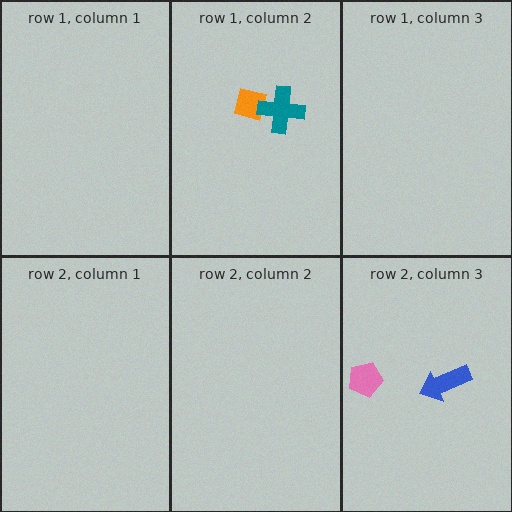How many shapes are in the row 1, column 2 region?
2.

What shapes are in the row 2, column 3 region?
The blue arrow, the pink pentagon.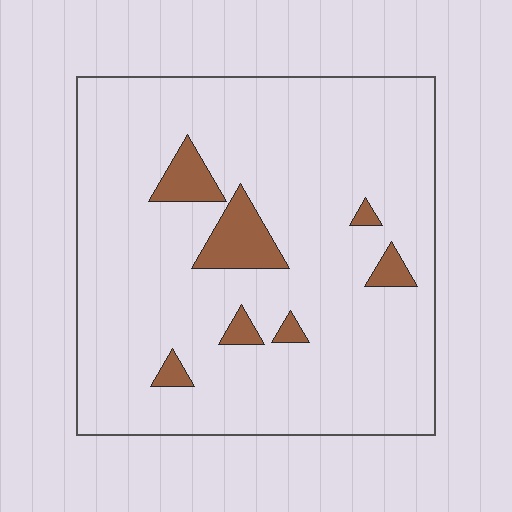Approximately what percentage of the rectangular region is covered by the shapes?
Approximately 10%.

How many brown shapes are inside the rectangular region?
7.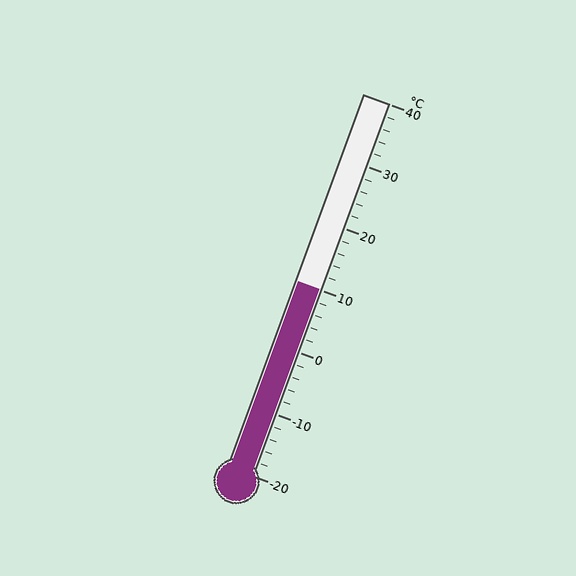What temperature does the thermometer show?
The thermometer shows approximately 10°C.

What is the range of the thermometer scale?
The thermometer scale ranges from -20°C to 40°C.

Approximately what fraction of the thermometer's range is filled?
The thermometer is filled to approximately 50% of its range.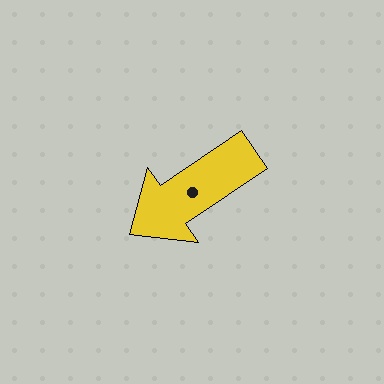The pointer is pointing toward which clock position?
Roughly 8 o'clock.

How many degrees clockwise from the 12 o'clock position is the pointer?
Approximately 236 degrees.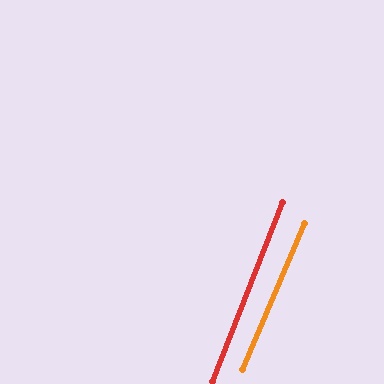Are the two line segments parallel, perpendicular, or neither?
Parallel — their directions differ by only 1.7°.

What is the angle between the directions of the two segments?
Approximately 2 degrees.